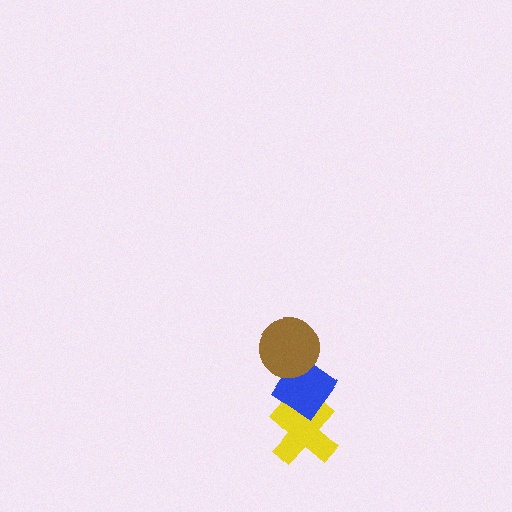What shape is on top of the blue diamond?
The brown circle is on top of the blue diamond.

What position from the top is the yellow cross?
The yellow cross is 3rd from the top.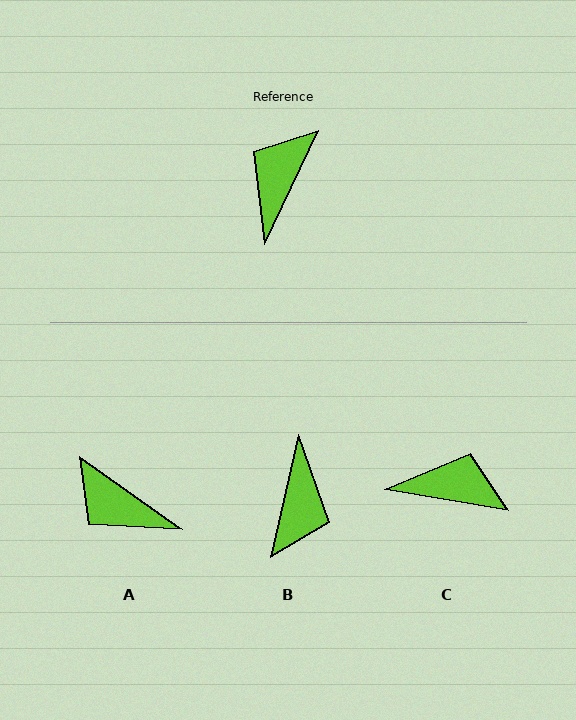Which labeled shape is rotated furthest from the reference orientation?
B, about 167 degrees away.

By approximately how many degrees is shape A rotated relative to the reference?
Approximately 80 degrees counter-clockwise.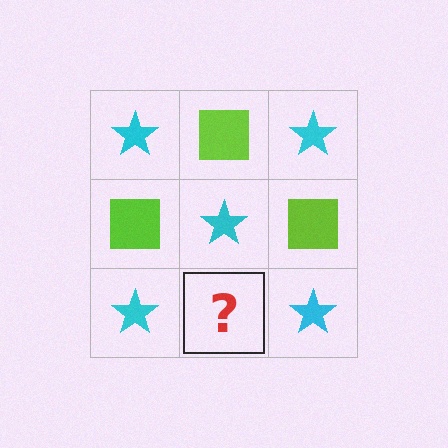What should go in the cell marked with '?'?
The missing cell should contain a lime square.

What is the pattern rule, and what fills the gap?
The rule is that it alternates cyan star and lime square in a checkerboard pattern. The gap should be filled with a lime square.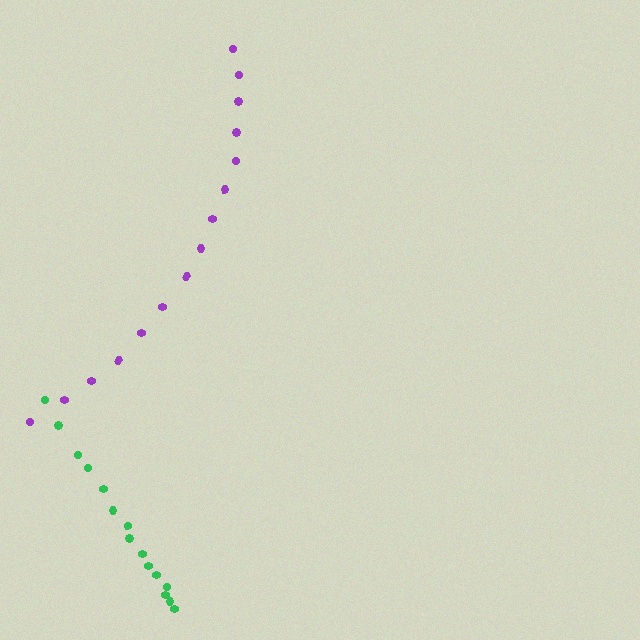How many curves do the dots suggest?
There are 2 distinct paths.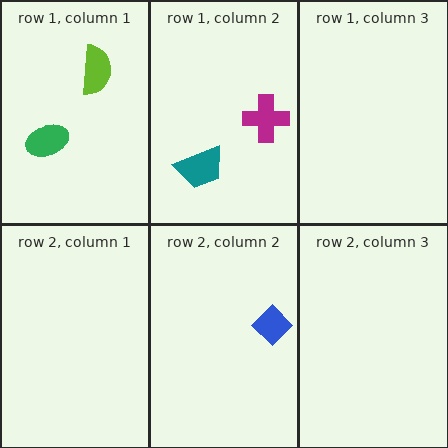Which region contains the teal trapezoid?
The row 1, column 2 region.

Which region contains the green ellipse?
The row 1, column 1 region.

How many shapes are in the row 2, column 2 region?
1.